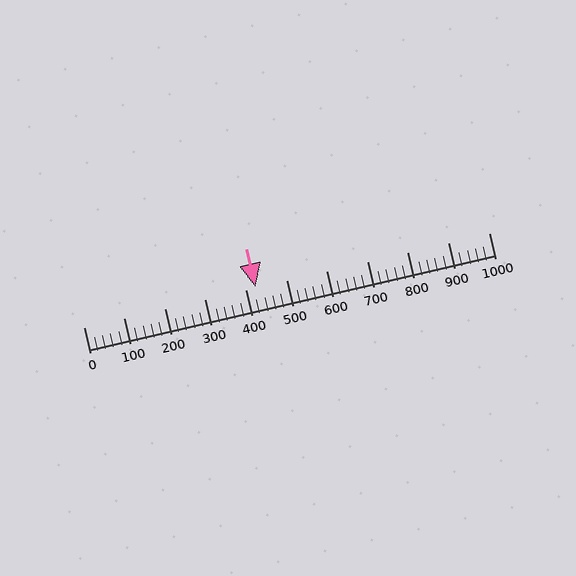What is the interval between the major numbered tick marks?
The major tick marks are spaced 100 units apart.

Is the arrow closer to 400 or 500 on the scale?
The arrow is closer to 400.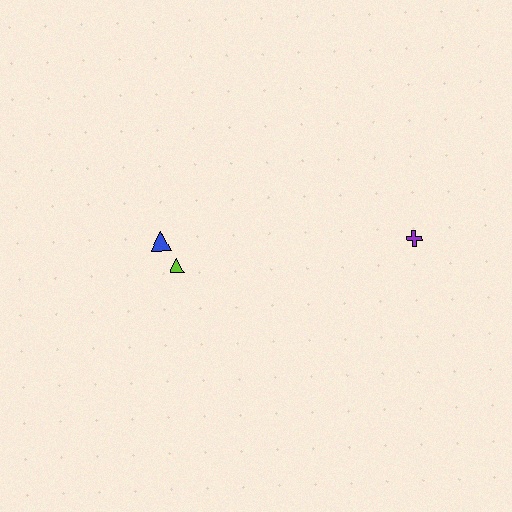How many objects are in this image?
There are 3 objects.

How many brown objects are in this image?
There are no brown objects.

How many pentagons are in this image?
There are no pentagons.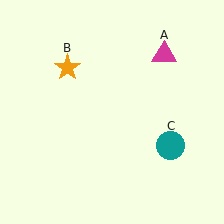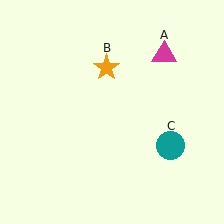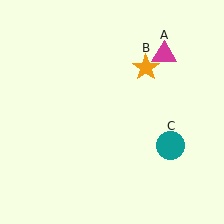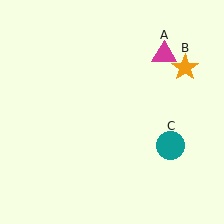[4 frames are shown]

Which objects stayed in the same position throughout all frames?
Magenta triangle (object A) and teal circle (object C) remained stationary.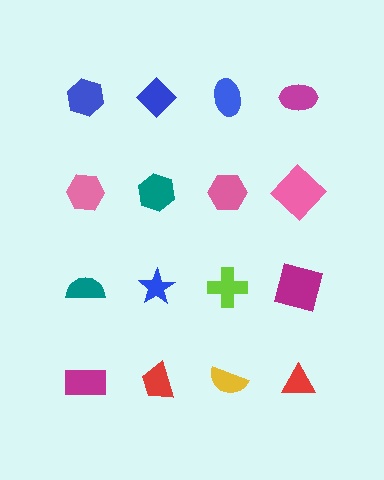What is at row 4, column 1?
A magenta rectangle.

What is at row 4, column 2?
A red trapezoid.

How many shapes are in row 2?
4 shapes.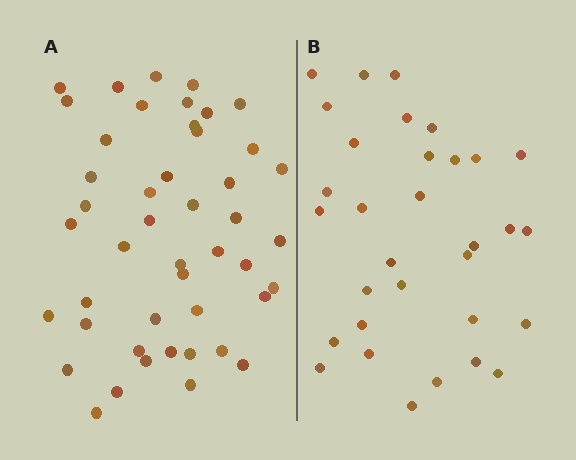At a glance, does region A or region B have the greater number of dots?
Region A (the left region) has more dots.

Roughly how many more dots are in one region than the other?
Region A has approximately 15 more dots than region B.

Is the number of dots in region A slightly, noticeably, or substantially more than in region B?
Region A has noticeably more, but not dramatically so. The ratio is roughly 1.4 to 1.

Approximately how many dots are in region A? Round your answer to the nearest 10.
About 50 dots. (The exact count is 46, which rounds to 50.)